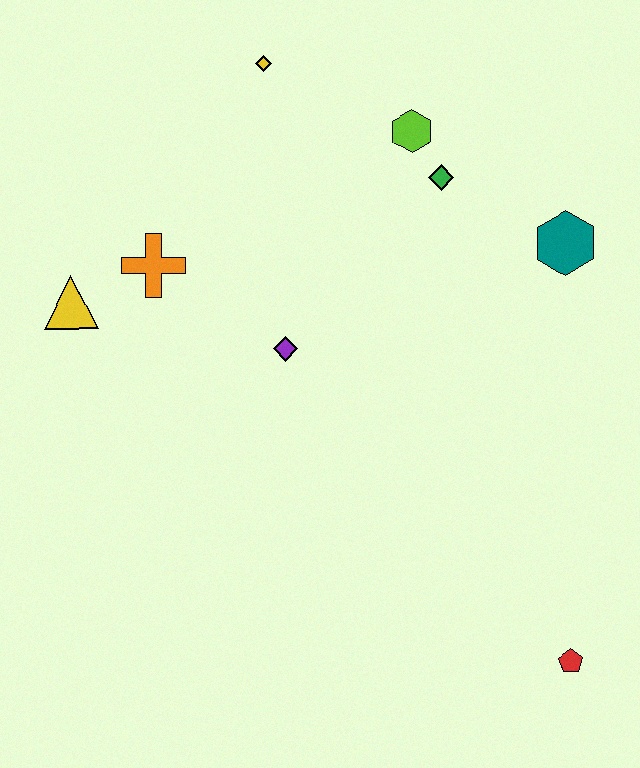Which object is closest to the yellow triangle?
The orange cross is closest to the yellow triangle.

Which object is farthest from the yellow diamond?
The red pentagon is farthest from the yellow diamond.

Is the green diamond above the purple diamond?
Yes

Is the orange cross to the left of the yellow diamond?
Yes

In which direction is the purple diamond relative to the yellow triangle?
The purple diamond is to the right of the yellow triangle.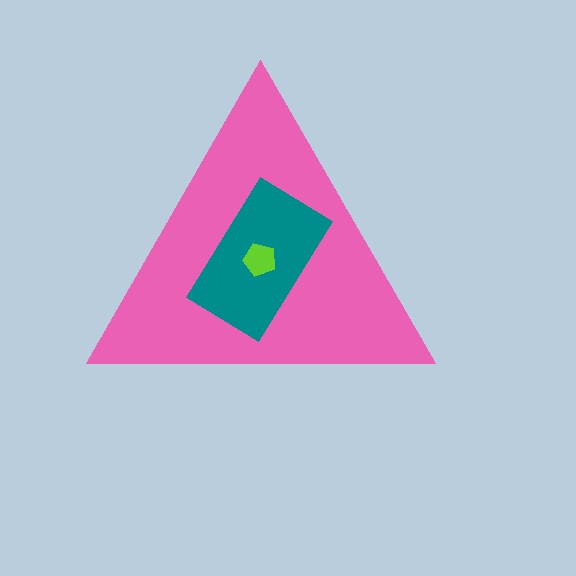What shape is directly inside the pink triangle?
The teal rectangle.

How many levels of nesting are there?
3.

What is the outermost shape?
The pink triangle.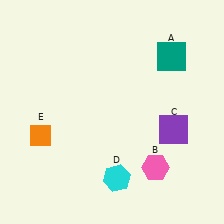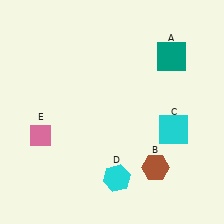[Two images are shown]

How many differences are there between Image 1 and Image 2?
There are 3 differences between the two images.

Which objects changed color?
B changed from pink to brown. C changed from purple to cyan. E changed from orange to pink.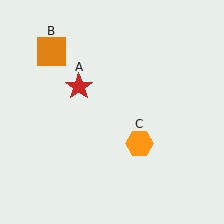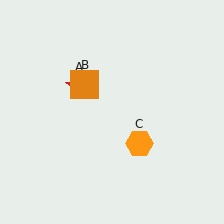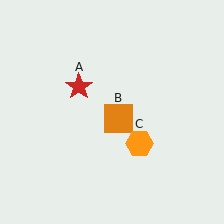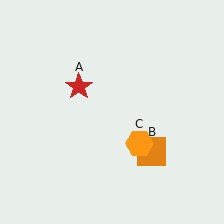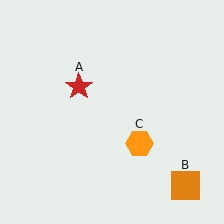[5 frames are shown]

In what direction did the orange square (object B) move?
The orange square (object B) moved down and to the right.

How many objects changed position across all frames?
1 object changed position: orange square (object B).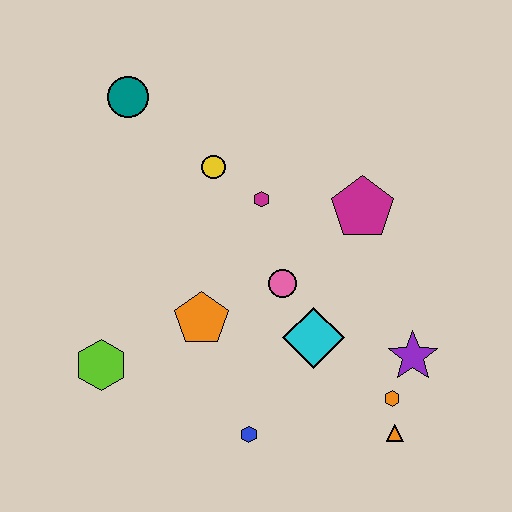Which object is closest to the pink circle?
The cyan diamond is closest to the pink circle.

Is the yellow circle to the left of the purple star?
Yes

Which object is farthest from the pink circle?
The teal circle is farthest from the pink circle.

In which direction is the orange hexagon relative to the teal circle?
The orange hexagon is below the teal circle.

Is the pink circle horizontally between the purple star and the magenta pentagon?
No